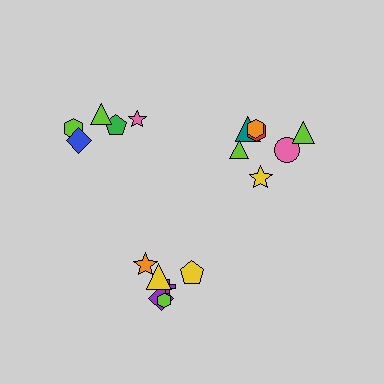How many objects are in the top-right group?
There are 7 objects.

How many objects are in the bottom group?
There are 6 objects.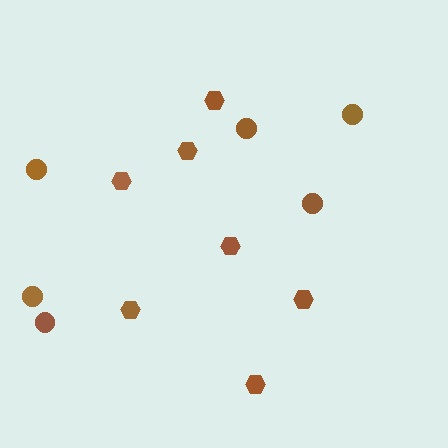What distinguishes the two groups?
There are 2 groups: one group of hexagons (7) and one group of circles (6).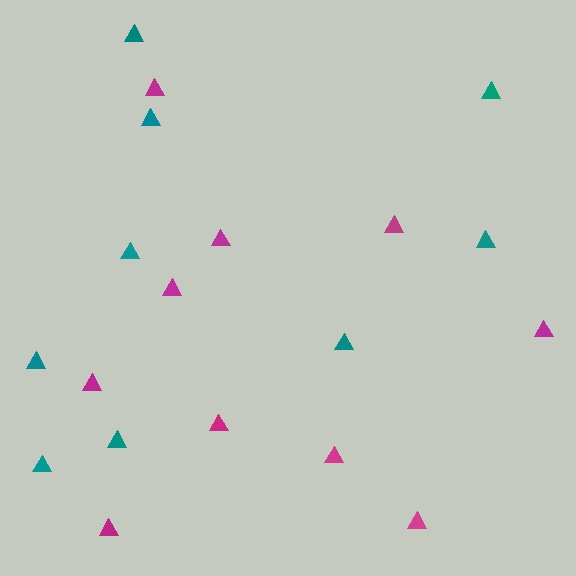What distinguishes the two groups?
There are 2 groups: one group of teal triangles (9) and one group of magenta triangles (10).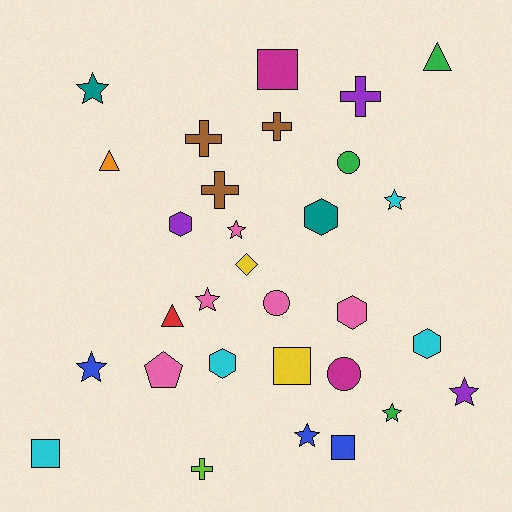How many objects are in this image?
There are 30 objects.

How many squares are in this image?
There are 4 squares.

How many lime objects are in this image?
There is 1 lime object.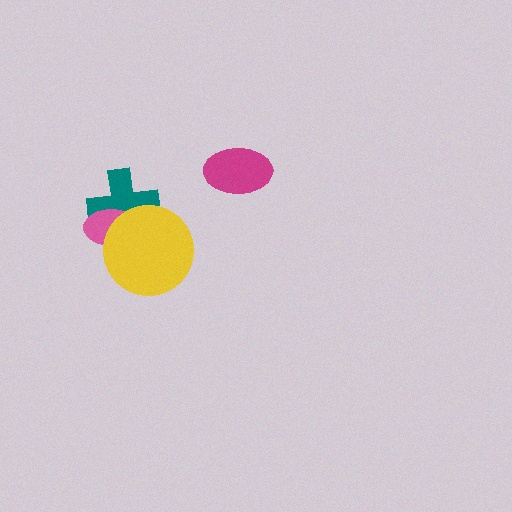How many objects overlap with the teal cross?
2 objects overlap with the teal cross.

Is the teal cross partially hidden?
Yes, it is partially covered by another shape.